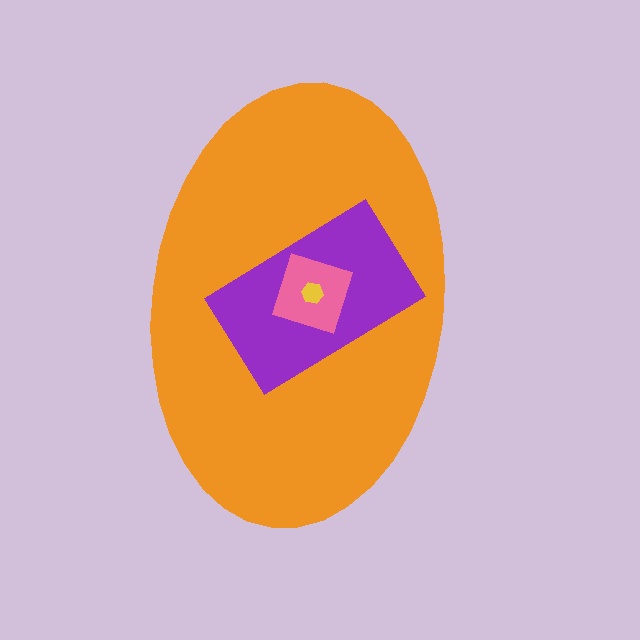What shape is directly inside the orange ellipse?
The purple rectangle.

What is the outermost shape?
The orange ellipse.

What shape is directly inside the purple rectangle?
The pink diamond.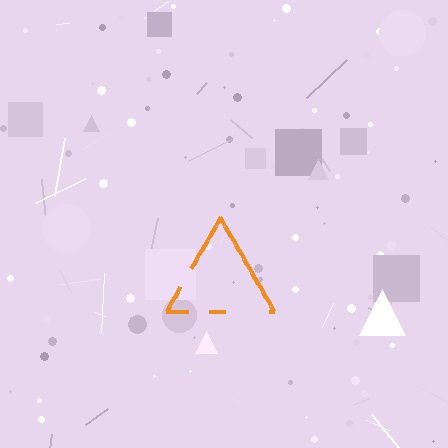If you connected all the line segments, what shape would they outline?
They would outline a triangle.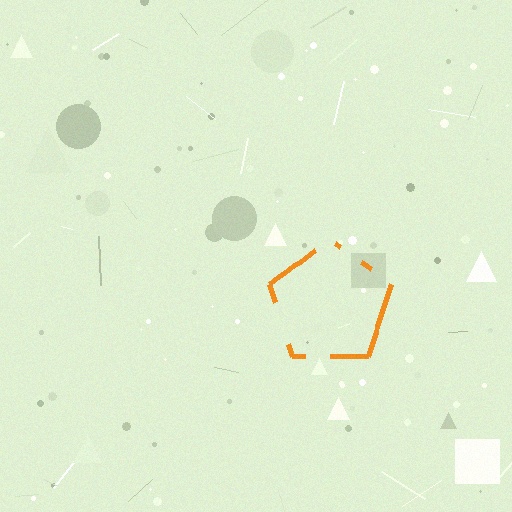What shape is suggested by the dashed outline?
The dashed outline suggests a pentagon.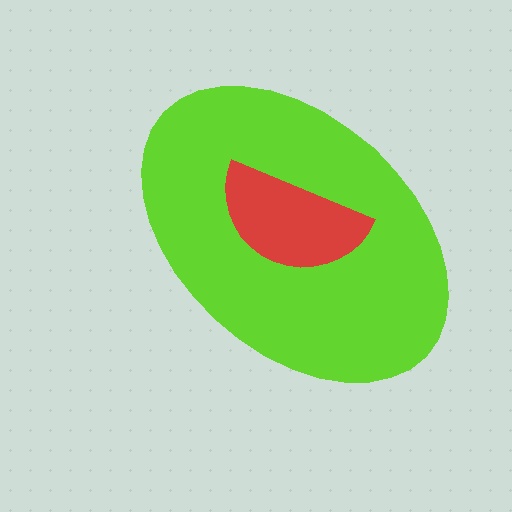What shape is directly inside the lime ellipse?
The red semicircle.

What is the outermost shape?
The lime ellipse.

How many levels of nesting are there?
2.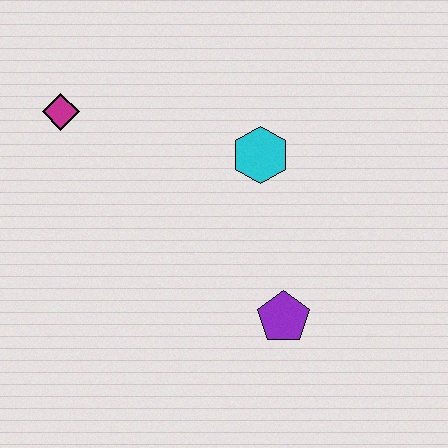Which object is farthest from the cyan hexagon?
The magenta diamond is farthest from the cyan hexagon.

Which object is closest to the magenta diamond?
The cyan hexagon is closest to the magenta diamond.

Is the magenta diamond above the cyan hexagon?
Yes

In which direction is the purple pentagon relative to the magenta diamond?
The purple pentagon is to the right of the magenta diamond.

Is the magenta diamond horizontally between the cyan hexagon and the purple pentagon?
No